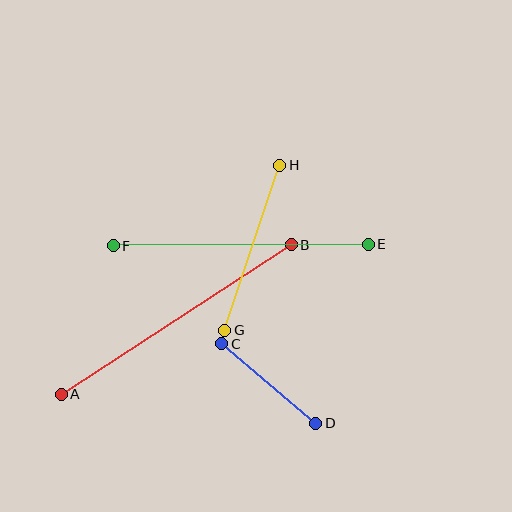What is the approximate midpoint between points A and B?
The midpoint is at approximately (176, 319) pixels.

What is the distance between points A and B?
The distance is approximately 274 pixels.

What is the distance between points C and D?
The distance is approximately 123 pixels.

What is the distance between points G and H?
The distance is approximately 174 pixels.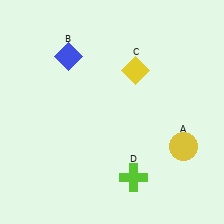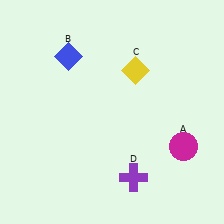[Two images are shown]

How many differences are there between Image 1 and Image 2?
There are 2 differences between the two images.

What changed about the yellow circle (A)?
In Image 1, A is yellow. In Image 2, it changed to magenta.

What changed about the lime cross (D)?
In Image 1, D is lime. In Image 2, it changed to purple.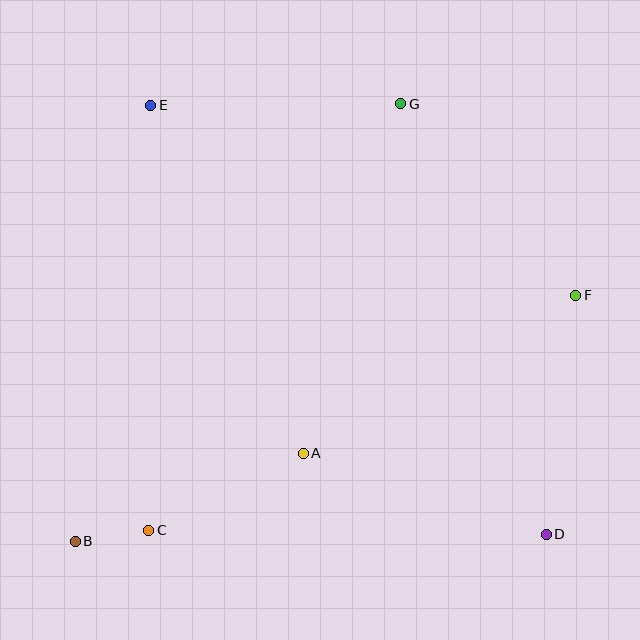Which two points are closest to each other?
Points B and C are closest to each other.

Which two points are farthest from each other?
Points D and E are farthest from each other.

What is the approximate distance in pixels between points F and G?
The distance between F and G is approximately 259 pixels.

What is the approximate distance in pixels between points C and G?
The distance between C and G is approximately 495 pixels.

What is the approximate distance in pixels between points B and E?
The distance between B and E is approximately 443 pixels.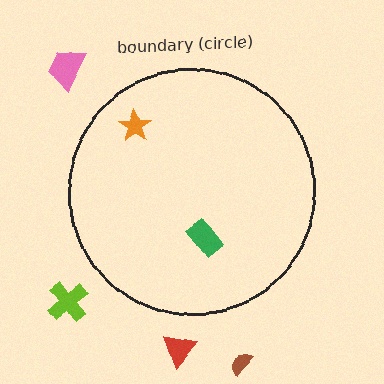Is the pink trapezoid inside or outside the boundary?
Outside.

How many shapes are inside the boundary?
2 inside, 4 outside.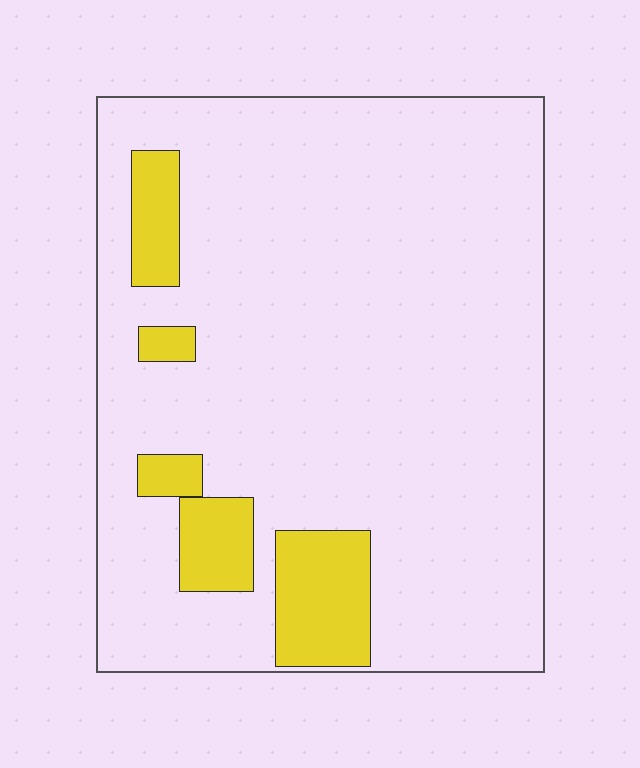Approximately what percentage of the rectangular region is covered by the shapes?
Approximately 10%.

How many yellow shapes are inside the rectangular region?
5.